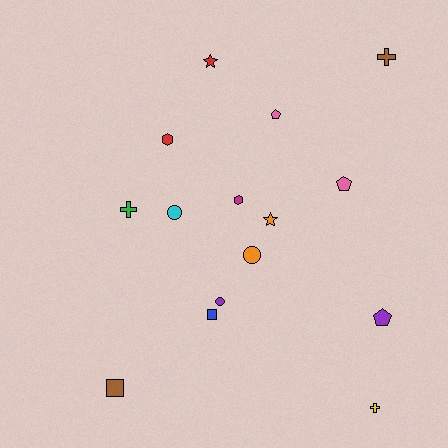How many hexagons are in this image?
There are 2 hexagons.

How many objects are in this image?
There are 15 objects.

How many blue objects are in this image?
There is 1 blue object.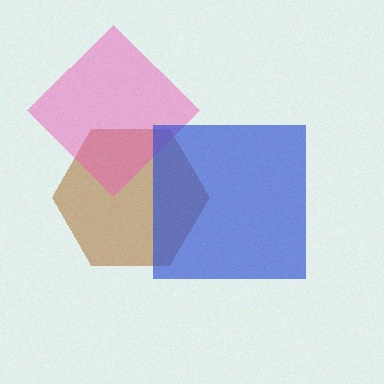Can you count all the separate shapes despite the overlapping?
Yes, there are 3 separate shapes.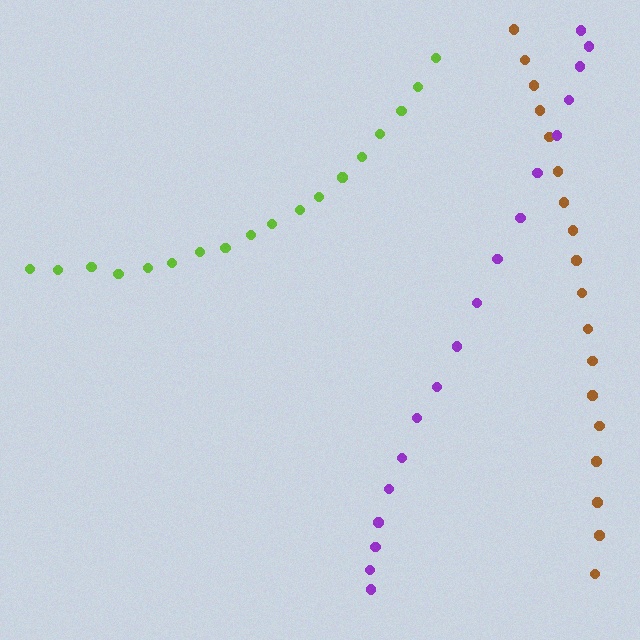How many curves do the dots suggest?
There are 3 distinct paths.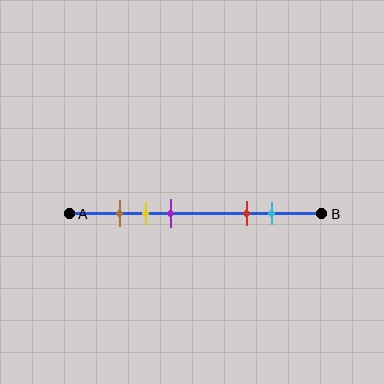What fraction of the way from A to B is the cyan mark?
The cyan mark is approximately 80% (0.8) of the way from A to B.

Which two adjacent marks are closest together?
The brown and yellow marks are the closest adjacent pair.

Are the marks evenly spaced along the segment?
No, the marks are not evenly spaced.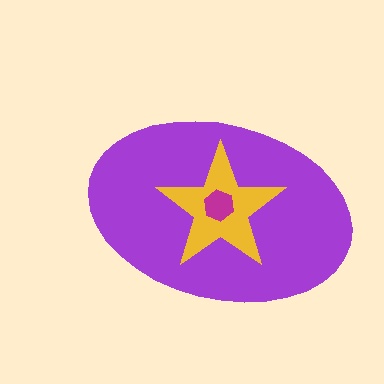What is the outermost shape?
The purple ellipse.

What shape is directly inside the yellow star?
The magenta hexagon.